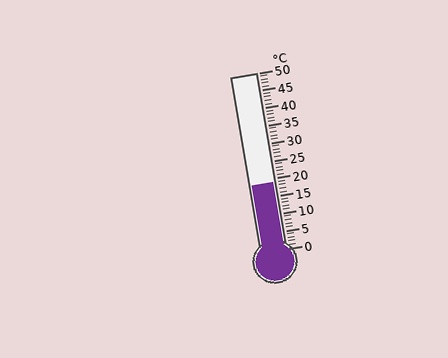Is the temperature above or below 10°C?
The temperature is above 10°C.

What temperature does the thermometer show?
The thermometer shows approximately 19°C.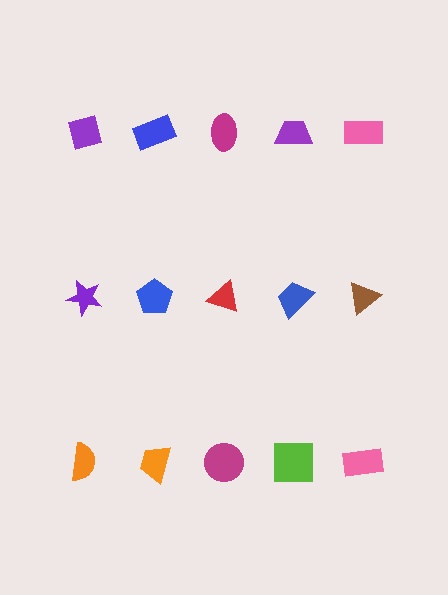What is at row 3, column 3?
A magenta circle.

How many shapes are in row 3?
5 shapes.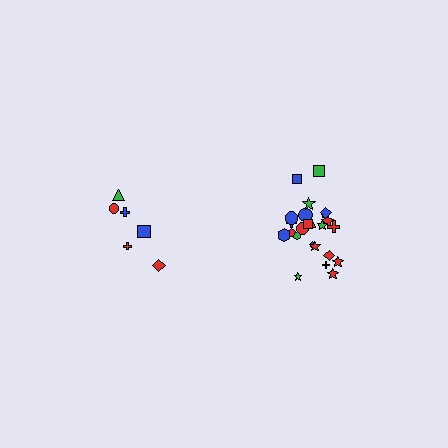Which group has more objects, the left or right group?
The right group.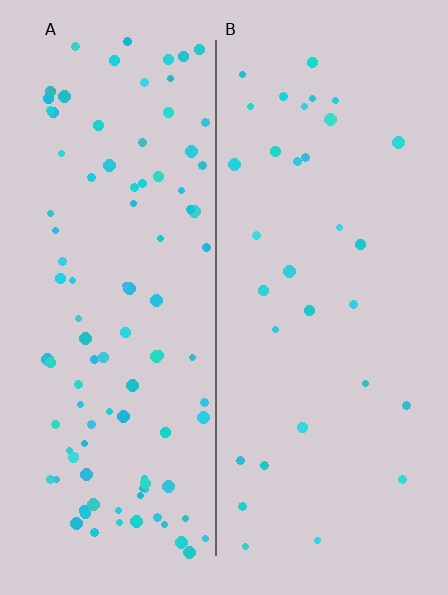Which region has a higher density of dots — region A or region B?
A (the left).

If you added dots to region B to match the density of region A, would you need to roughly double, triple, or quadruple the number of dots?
Approximately triple.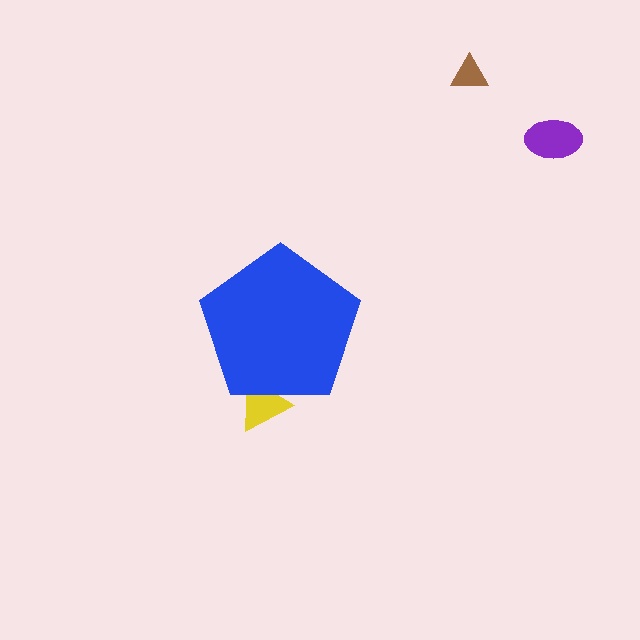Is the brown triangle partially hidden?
No, the brown triangle is fully visible.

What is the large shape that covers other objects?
A blue pentagon.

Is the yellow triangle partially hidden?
Yes, the yellow triangle is partially hidden behind the blue pentagon.